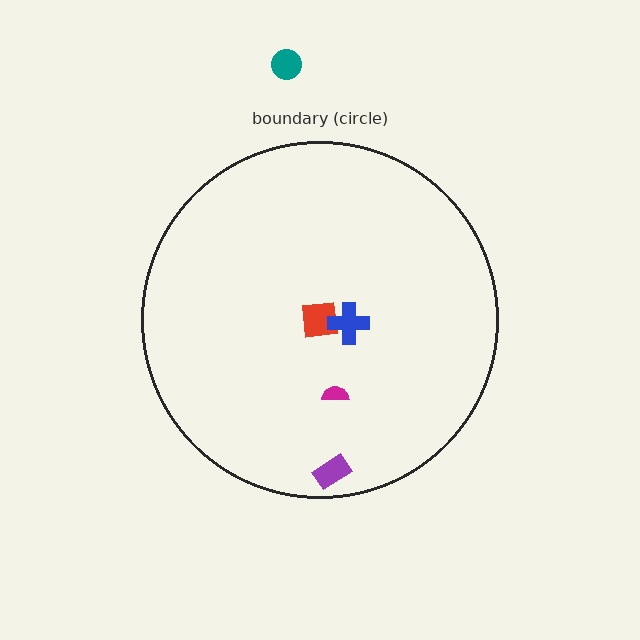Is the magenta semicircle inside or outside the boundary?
Inside.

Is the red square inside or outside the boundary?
Inside.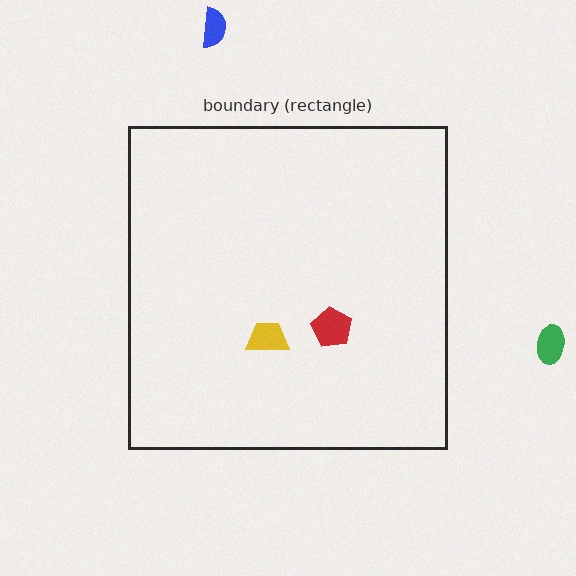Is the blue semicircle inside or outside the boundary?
Outside.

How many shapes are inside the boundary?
2 inside, 2 outside.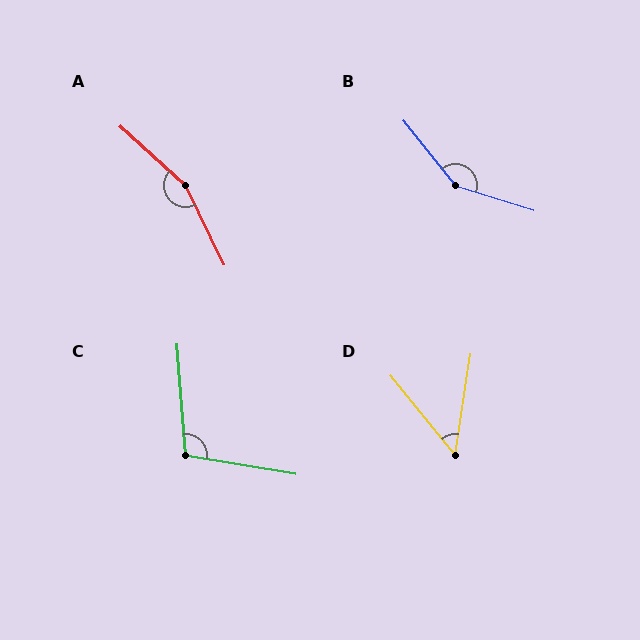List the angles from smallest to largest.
D (48°), C (104°), B (146°), A (158°).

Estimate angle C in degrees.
Approximately 104 degrees.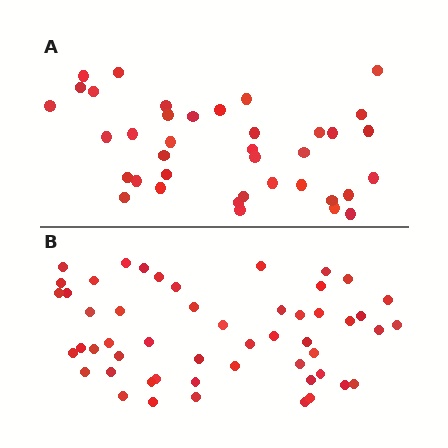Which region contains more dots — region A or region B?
Region B (the bottom region) has more dots.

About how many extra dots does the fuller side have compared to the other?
Region B has approximately 15 more dots than region A.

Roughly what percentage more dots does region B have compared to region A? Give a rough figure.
About 35% more.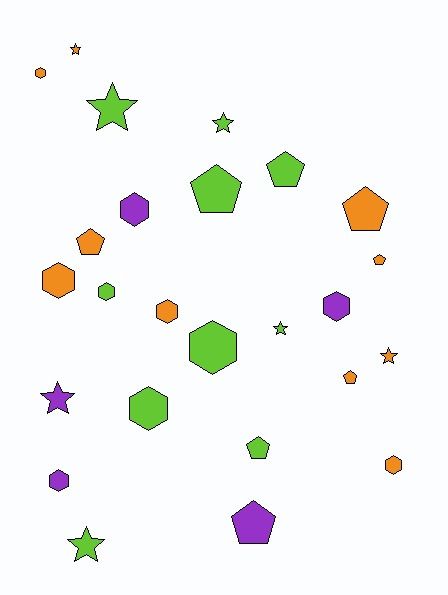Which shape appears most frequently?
Hexagon, with 10 objects.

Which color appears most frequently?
Orange, with 10 objects.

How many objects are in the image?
There are 25 objects.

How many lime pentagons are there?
There are 3 lime pentagons.